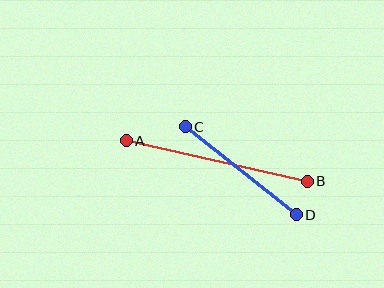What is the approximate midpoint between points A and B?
The midpoint is at approximately (217, 161) pixels.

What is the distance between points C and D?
The distance is approximately 142 pixels.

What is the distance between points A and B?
The distance is approximately 185 pixels.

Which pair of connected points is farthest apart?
Points A and B are farthest apart.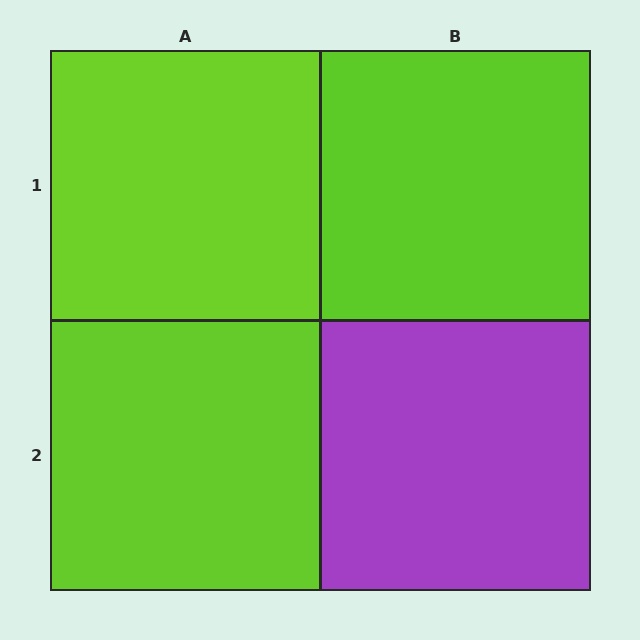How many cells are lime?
3 cells are lime.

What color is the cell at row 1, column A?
Lime.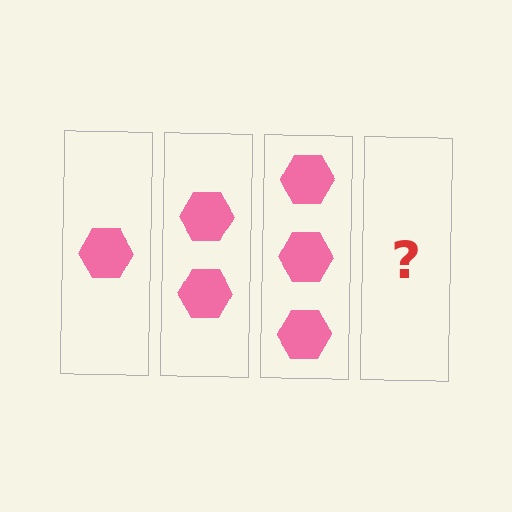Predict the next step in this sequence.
The next step is 4 hexagons.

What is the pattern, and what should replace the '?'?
The pattern is that each step adds one more hexagon. The '?' should be 4 hexagons.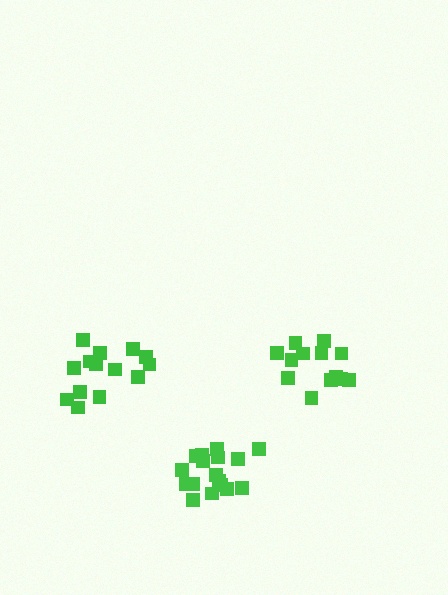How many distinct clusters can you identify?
There are 3 distinct clusters.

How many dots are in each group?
Group 1: 13 dots, Group 2: 14 dots, Group 3: 17 dots (44 total).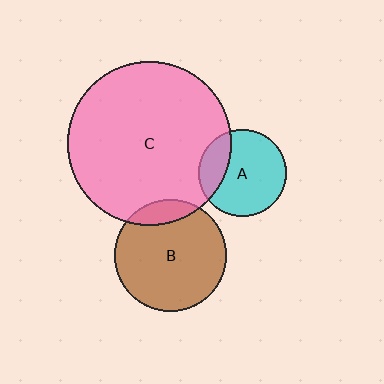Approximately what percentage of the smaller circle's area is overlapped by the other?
Approximately 10%.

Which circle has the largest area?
Circle C (pink).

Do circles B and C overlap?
Yes.